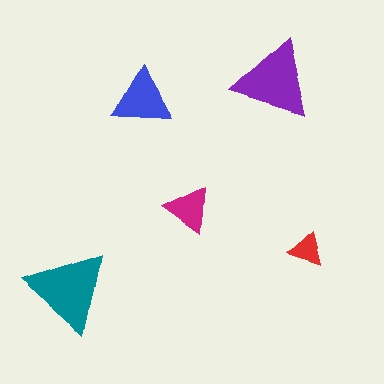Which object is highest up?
The purple triangle is topmost.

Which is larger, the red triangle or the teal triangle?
The teal one.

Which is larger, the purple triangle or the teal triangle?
The teal one.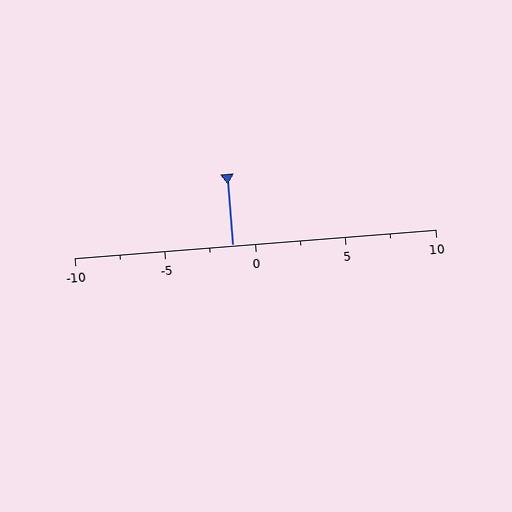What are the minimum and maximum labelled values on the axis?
The axis runs from -10 to 10.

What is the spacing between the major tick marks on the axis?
The major ticks are spaced 5 apart.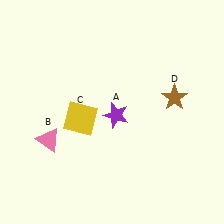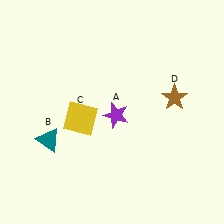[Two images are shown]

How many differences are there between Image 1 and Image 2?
There is 1 difference between the two images.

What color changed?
The triangle (B) changed from pink in Image 1 to teal in Image 2.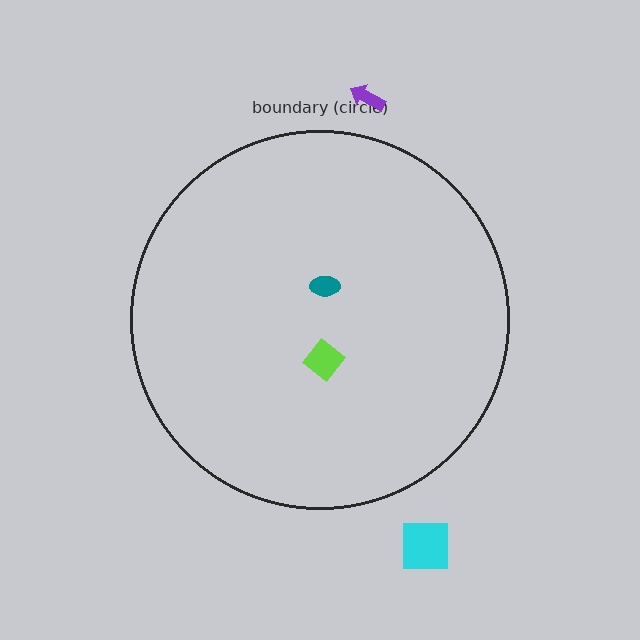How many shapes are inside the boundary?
2 inside, 2 outside.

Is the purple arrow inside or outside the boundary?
Outside.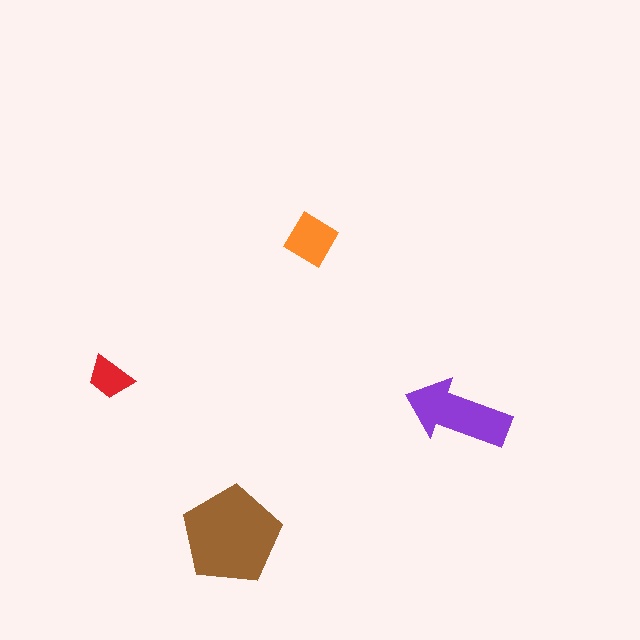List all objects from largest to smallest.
The brown pentagon, the purple arrow, the orange diamond, the red trapezoid.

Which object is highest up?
The orange diamond is topmost.